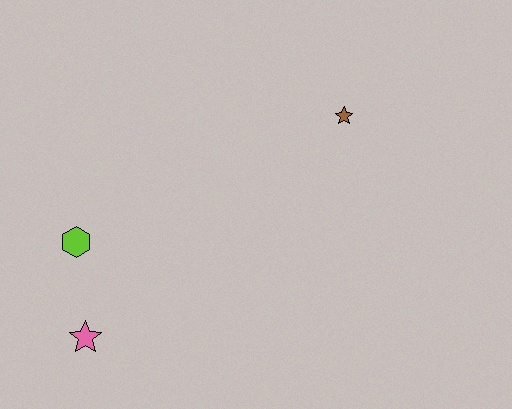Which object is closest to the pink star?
The lime hexagon is closest to the pink star.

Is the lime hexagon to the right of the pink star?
No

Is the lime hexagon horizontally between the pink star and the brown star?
No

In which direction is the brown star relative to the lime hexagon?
The brown star is to the right of the lime hexagon.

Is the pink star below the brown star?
Yes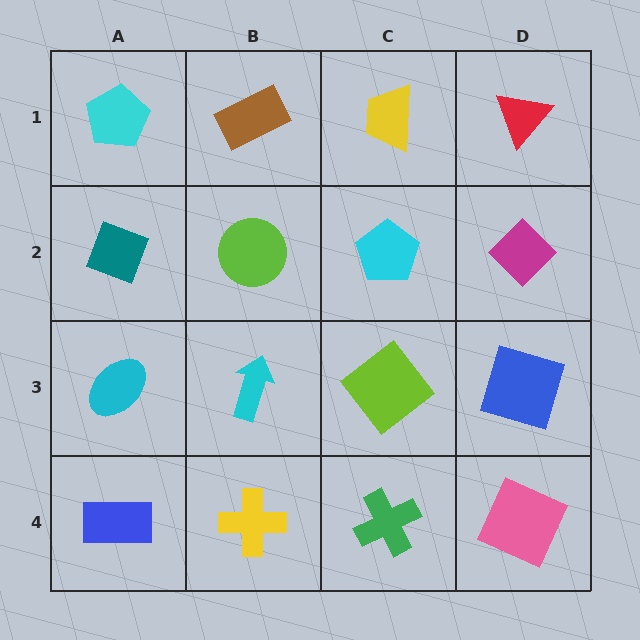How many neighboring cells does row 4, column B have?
3.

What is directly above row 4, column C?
A lime diamond.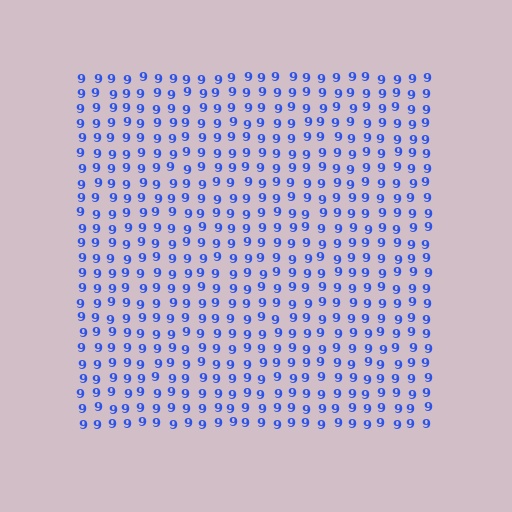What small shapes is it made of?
It is made of small digit 9's.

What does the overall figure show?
The overall figure shows a square.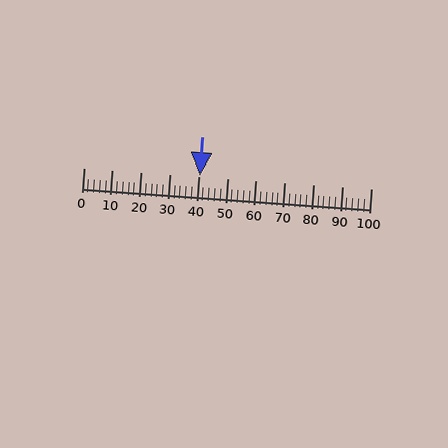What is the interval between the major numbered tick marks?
The major tick marks are spaced 10 units apart.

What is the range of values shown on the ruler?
The ruler shows values from 0 to 100.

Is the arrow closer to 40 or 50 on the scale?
The arrow is closer to 40.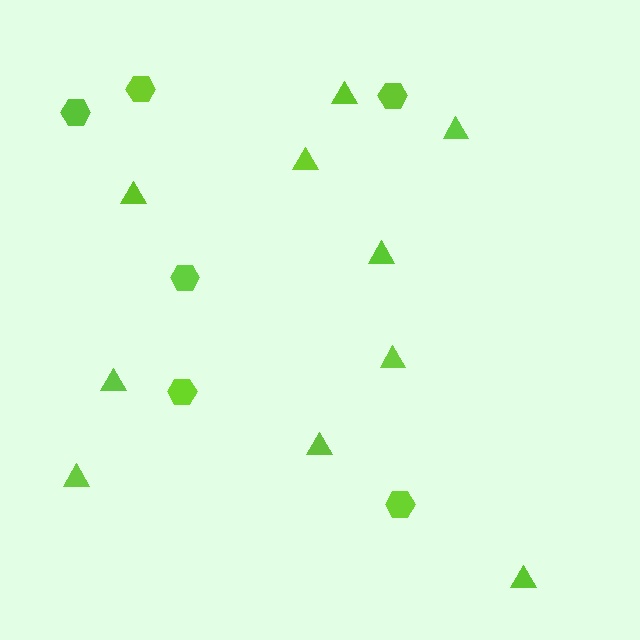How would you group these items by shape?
There are 2 groups: one group of triangles (10) and one group of hexagons (6).